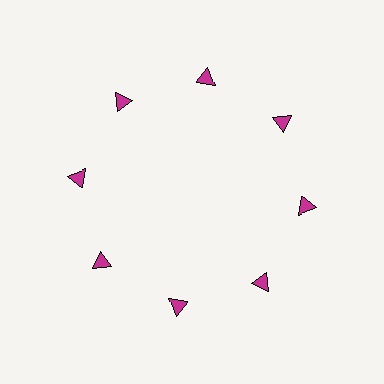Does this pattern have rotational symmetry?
Yes, this pattern has 8-fold rotational symmetry. It looks the same after rotating 45 degrees around the center.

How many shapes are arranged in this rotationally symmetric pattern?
There are 8 shapes, arranged in 8 groups of 1.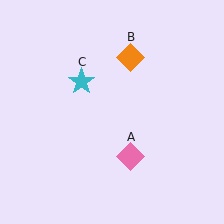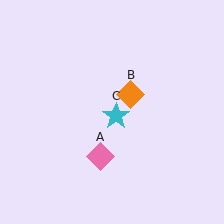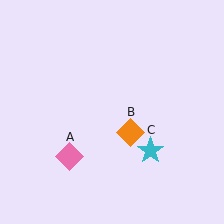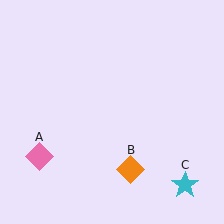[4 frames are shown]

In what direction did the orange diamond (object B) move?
The orange diamond (object B) moved down.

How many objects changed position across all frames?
3 objects changed position: pink diamond (object A), orange diamond (object B), cyan star (object C).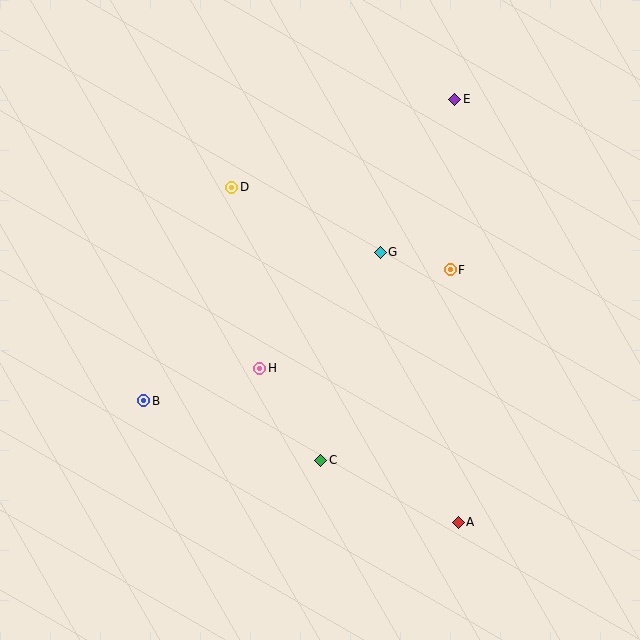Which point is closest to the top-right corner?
Point E is closest to the top-right corner.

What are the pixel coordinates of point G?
Point G is at (380, 252).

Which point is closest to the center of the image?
Point H at (260, 368) is closest to the center.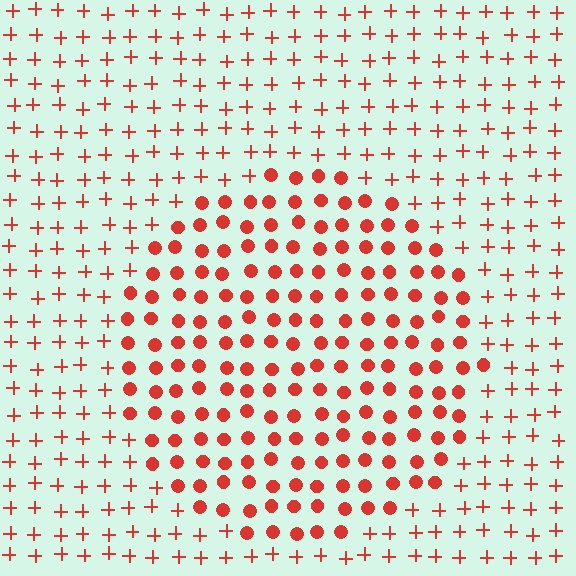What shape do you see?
I see a circle.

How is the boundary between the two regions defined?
The boundary is defined by a change in element shape: circles inside vs. plus signs outside. All elements share the same color and spacing.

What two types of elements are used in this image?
The image uses circles inside the circle region and plus signs outside it.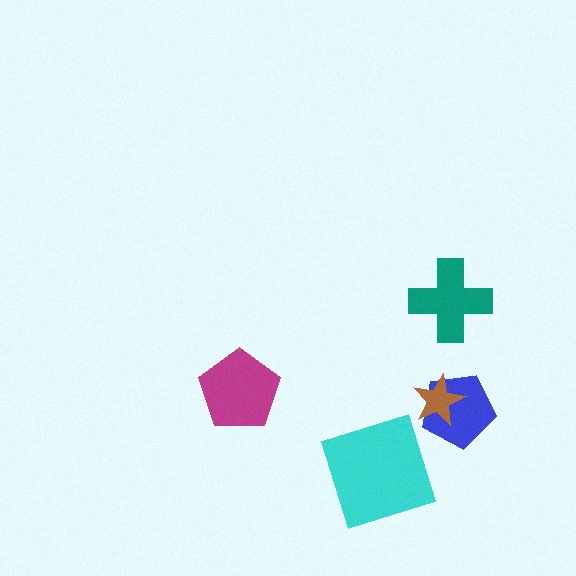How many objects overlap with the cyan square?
0 objects overlap with the cyan square.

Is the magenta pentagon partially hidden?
No, no other shape covers it.